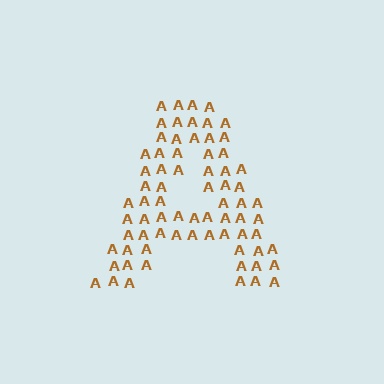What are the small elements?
The small elements are letter A's.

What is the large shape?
The large shape is the letter A.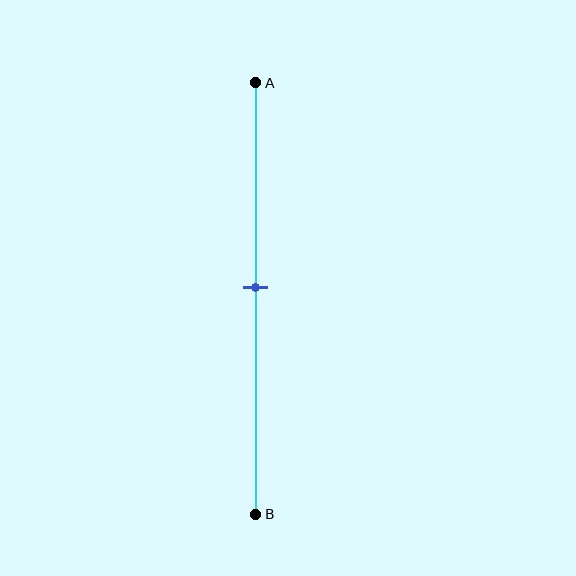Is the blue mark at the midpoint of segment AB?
Yes, the mark is approximately at the midpoint.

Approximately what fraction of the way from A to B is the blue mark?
The blue mark is approximately 45% of the way from A to B.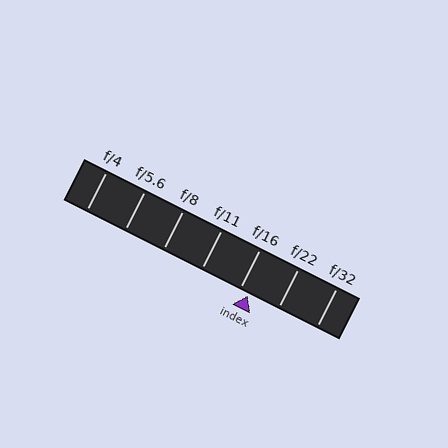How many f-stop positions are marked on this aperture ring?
There are 7 f-stop positions marked.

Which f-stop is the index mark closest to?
The index mark is closest to f/16.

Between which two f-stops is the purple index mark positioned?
The index mark is between f/16 and f/22.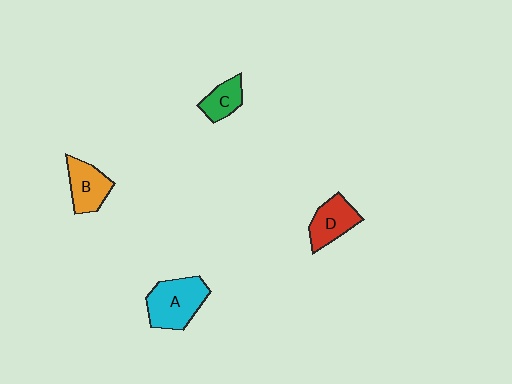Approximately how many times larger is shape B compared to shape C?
Approximately 1.4 times.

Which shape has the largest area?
Shape A (cyan).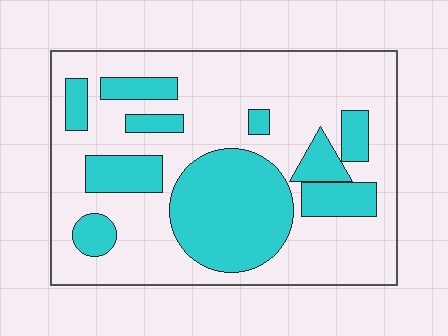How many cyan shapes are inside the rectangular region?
10.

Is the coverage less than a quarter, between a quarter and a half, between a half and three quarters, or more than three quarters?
Between a quarter and a half.